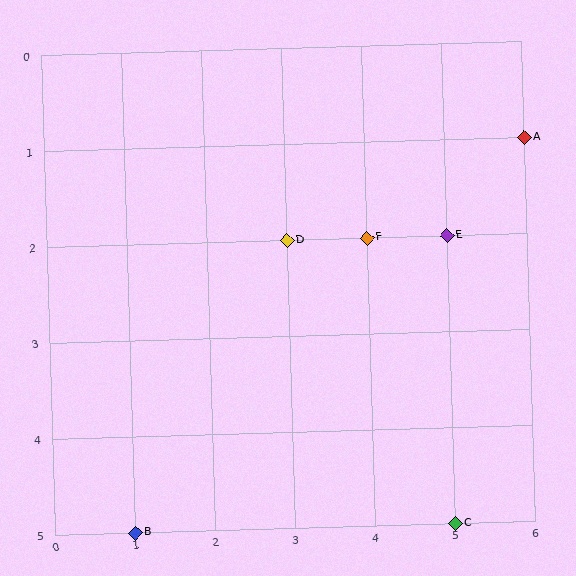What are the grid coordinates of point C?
Point C is at grid coordinates (5, 5).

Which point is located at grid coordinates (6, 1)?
Point A is at (6, 1).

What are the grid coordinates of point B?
Point B is at grid coordinates (1, 5).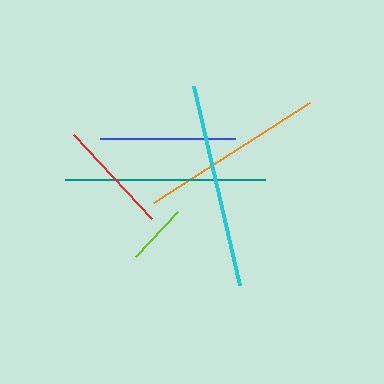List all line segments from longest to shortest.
From longest to shortest: cyan, teal, orange, blue, red, lime.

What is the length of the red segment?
The red segment is approximately 115 pixels long.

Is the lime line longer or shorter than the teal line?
The teal line is longer than the lime line.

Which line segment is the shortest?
The lime line is the shortest at approximately 62 pixels.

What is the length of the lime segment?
The lime segment is approximately 62 pixels long.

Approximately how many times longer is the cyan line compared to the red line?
The cyan line is approximately 1.8 times the length of the red line.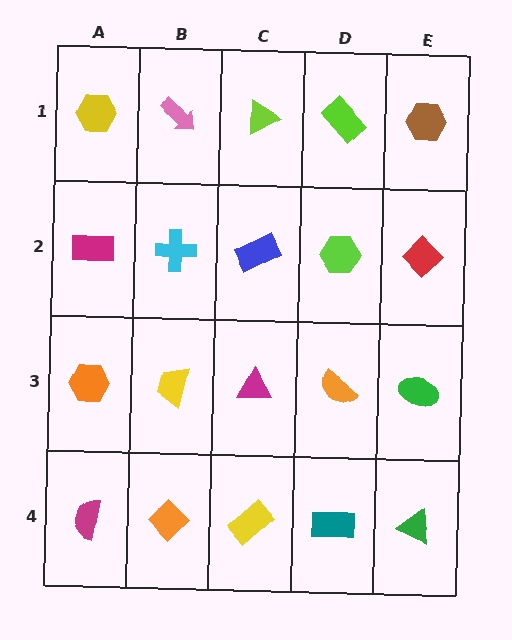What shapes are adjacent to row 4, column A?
An orange hexagon (row 3, column A), an orange diamond (row 4, column B).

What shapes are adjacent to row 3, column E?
A red diamond (row 2, column E), a green triangle (row 4, column E), an orange semicircle (row 3, column D).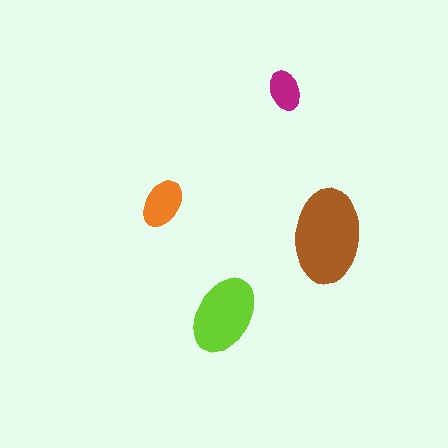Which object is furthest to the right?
The brown ellipse is rightmost.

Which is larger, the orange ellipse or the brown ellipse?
The brown one.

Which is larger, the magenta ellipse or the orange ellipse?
The orange one.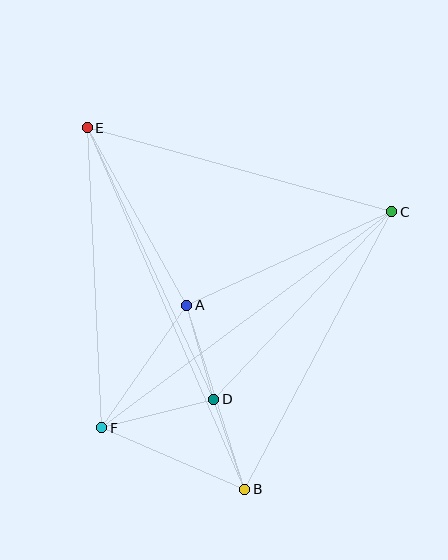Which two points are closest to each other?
Points B and D are closest to each other.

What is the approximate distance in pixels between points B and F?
The distance between B and F is approximately 156 pixels.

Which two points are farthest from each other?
Points B and E are farthest from each other.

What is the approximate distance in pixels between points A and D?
The distance between A and D is approximately 98 pixels.